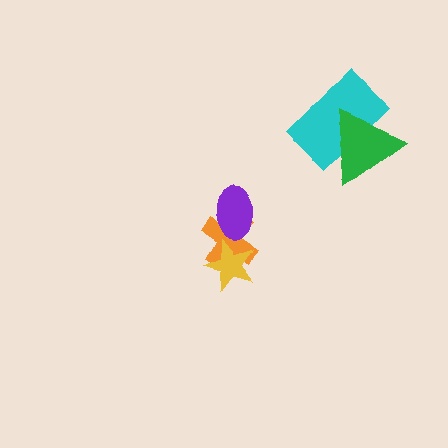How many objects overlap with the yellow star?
1 object overlaps with the yellow star.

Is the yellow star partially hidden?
No, no other shape covers it.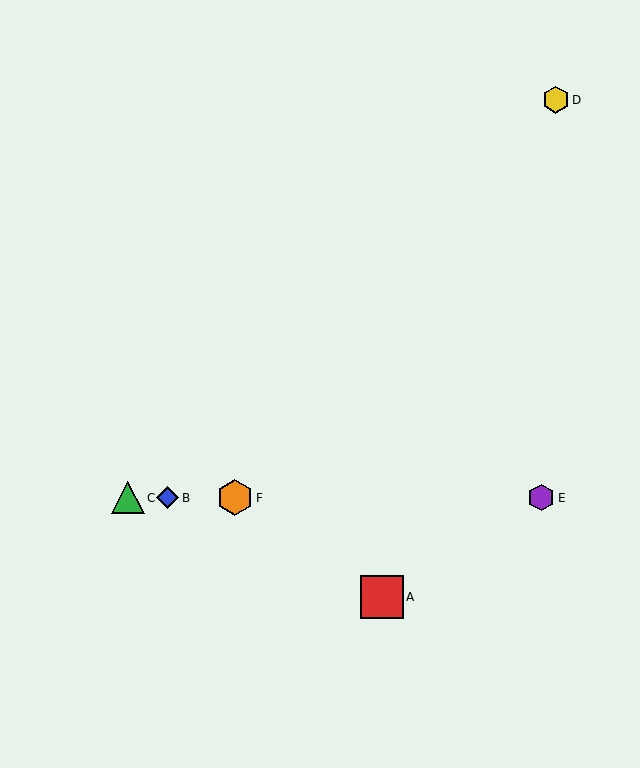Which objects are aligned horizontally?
Objects B, C, E, F are aligned horizontally.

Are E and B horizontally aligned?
Yes, both are at y≈498.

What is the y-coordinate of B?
Object B is at y≈498.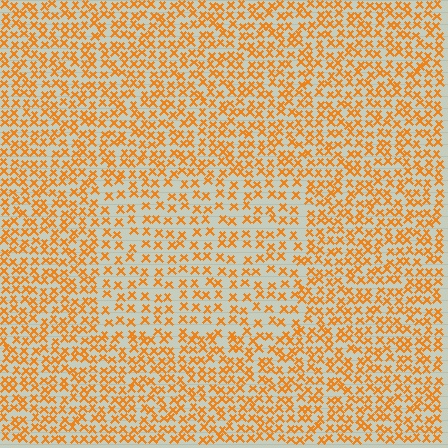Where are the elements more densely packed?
The elements are more densely packed outside the rectangle boundary.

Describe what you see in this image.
The image contains small orange elements arranged at two different densities. A rectangle-shaped region is visible where the elements are less densely packed than the surrounding area.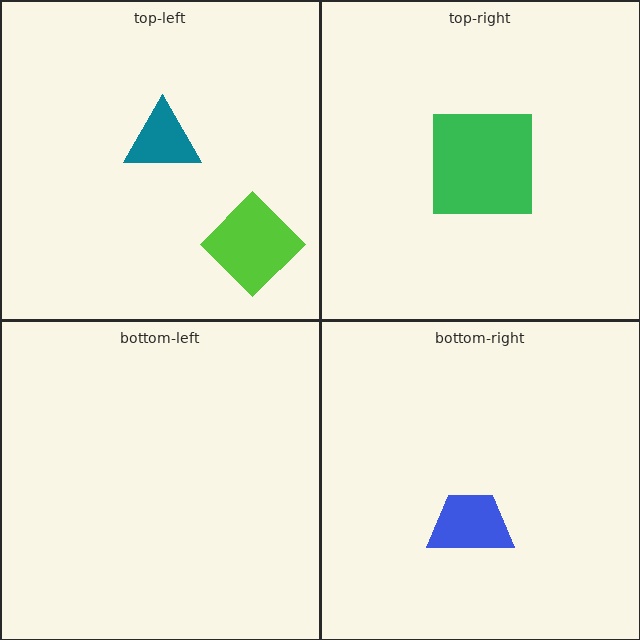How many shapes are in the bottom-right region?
1.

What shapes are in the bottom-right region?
The blue trapezoid.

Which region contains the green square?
The top-right region.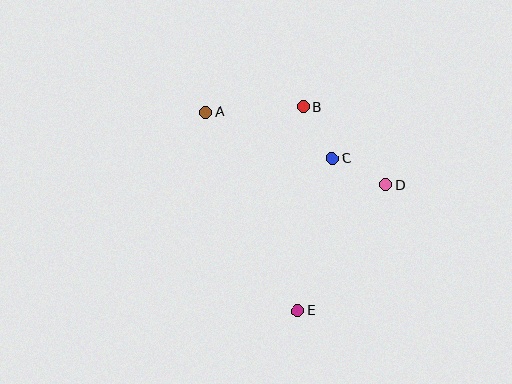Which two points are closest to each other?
Points B and C are closest to each other.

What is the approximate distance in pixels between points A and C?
The distance between A and C is approximately 134 pixels.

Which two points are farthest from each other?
Points A and E are farthest from each other.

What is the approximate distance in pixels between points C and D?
The distance between C and D is approximately 60 pixels.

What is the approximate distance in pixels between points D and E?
The distance between D and E is approximately 154 pixels.